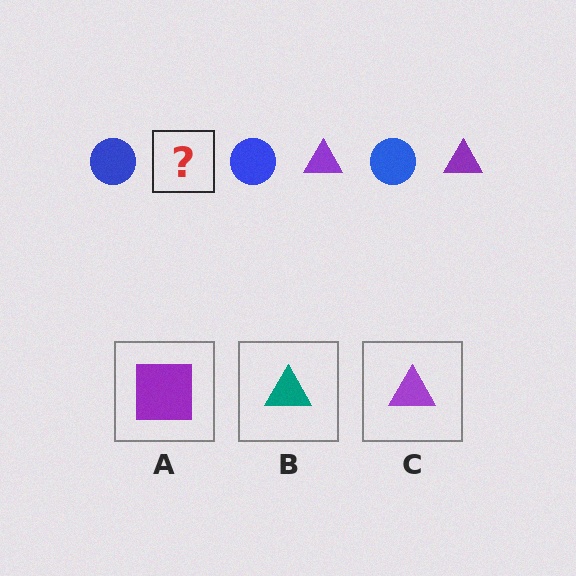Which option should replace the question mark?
Option C.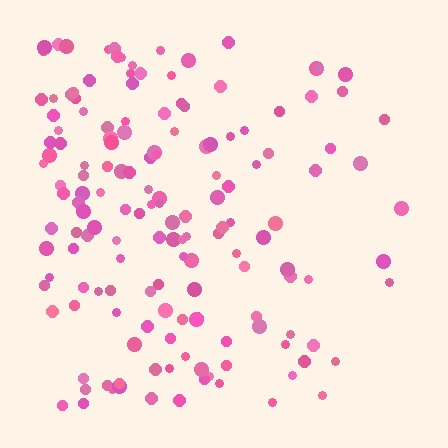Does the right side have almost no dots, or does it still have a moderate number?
Still a moderate number, just noticeably fewer than the left.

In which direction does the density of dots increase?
From right to left, with the left side densest.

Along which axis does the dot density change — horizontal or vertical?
Horizontal.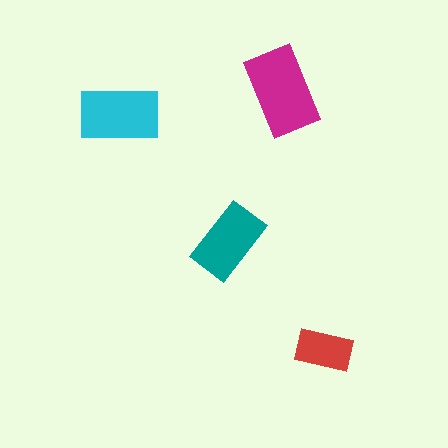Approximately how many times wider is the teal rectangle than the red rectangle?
About 1.5 times wider.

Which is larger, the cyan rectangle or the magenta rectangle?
The magenta one.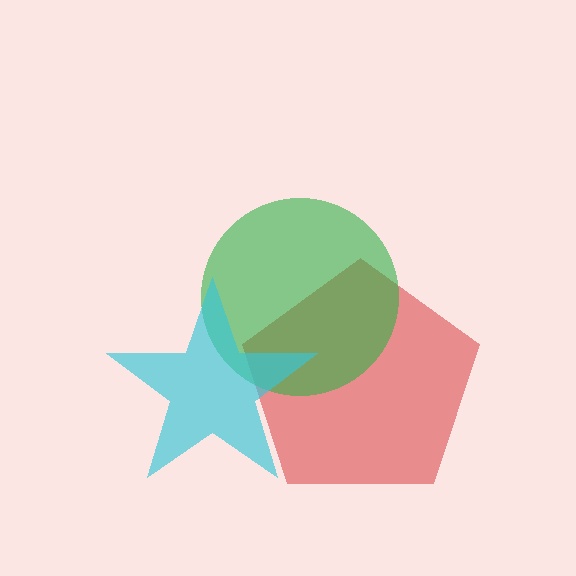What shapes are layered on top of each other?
The layered shapes are: a red pentagon, a green circle, a cyan star.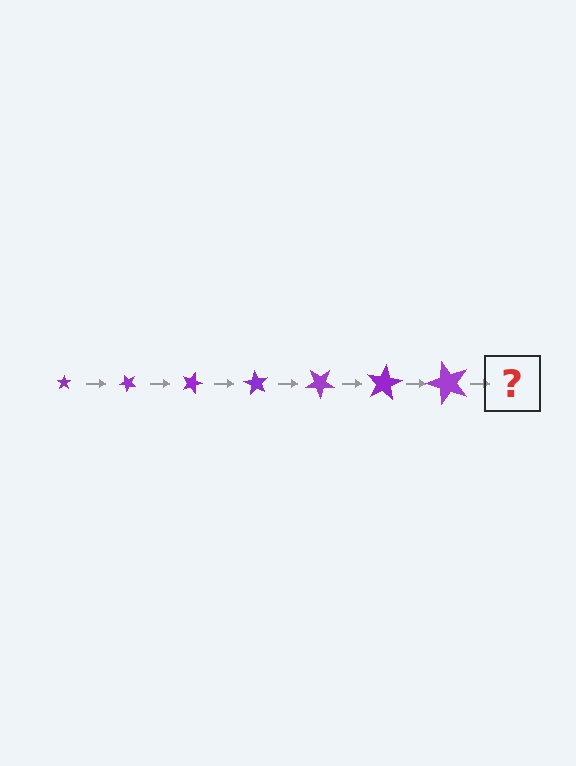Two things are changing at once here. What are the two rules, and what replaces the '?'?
The two rules are that the star grows larger each step and it rotates 45 degrees each step. The '?' should be a star, larger than the previous one and rotated 315 degrees from the start.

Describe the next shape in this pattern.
It should be a star, larger than the previous one and rotated 315 degrees from the start.